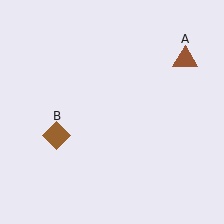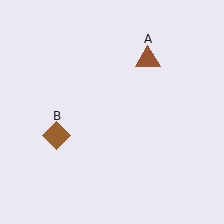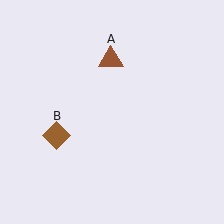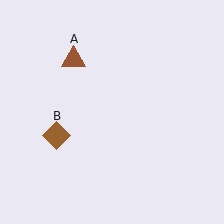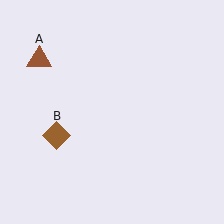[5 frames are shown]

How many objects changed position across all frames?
1 object changed position: brown triangle (object A).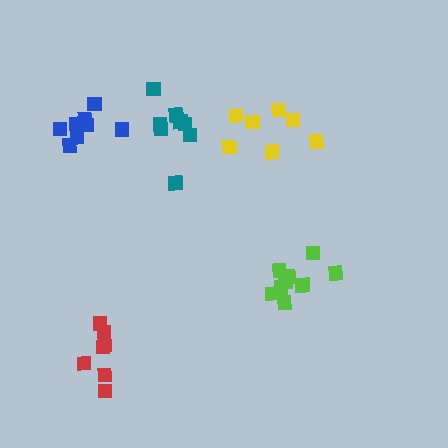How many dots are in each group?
Group 1: 9 dots, Group 2: 8 dots, Group 3: 7 dots, Group 4: 9 dots, Group 5: 7 dots (40 total).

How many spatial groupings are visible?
There are 5 spatial groupings.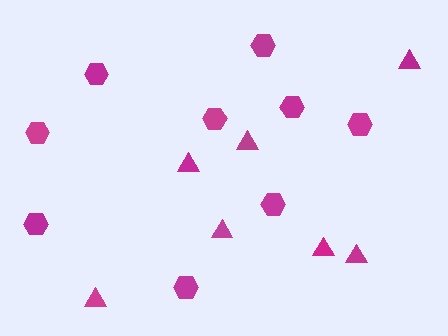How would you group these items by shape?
There are 2 groups: one group of triangles (7) and one group of hexagons (9).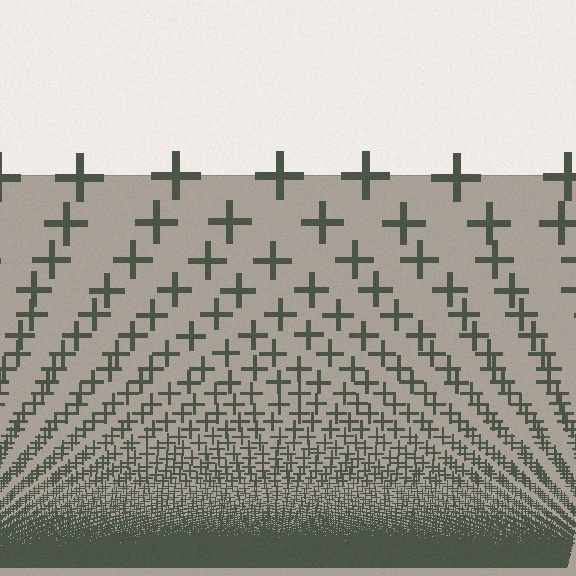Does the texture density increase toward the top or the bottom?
Density increases toward the bottom.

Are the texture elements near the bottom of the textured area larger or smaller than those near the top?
Smaller. The gradient is inverted — elements near the bottom are smaller and denser.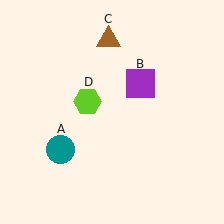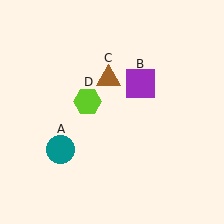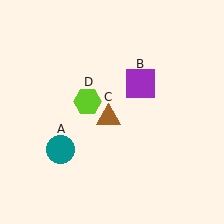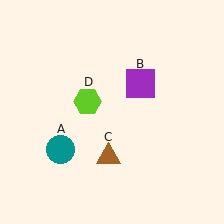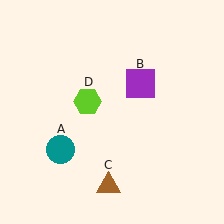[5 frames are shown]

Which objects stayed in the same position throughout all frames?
Teal circle (object A) and purple square (object B) and lime hexagon (object D) remained stationary.